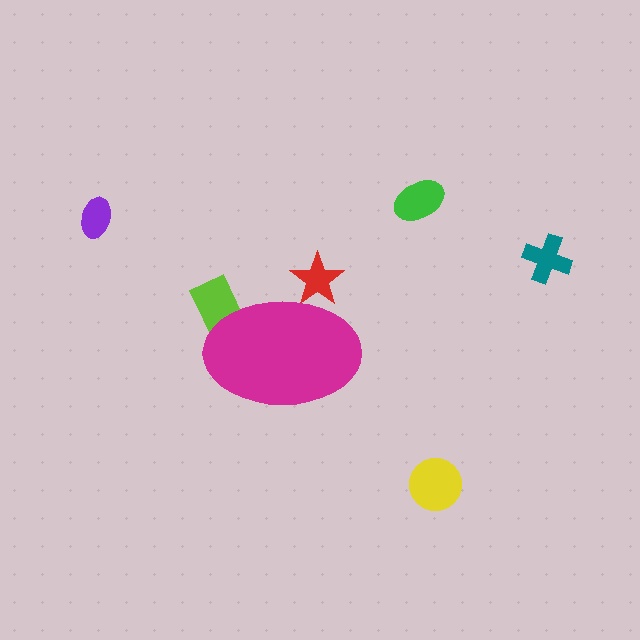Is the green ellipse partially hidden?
No, the green ellipse is fully visible.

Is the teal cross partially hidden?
No, the teal cross is fully visible.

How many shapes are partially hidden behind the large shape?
2 shapes are partially hidden.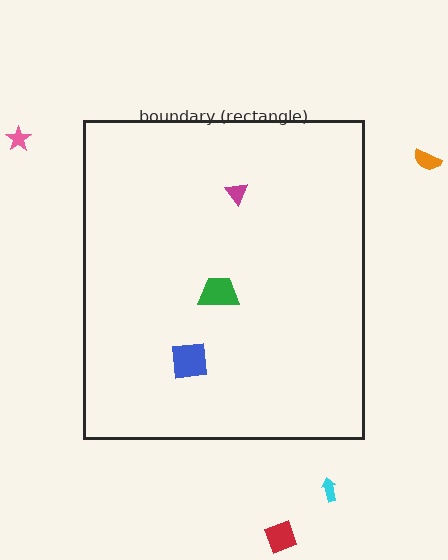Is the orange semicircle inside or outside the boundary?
Outside.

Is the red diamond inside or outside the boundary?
Outside.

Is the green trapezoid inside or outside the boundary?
Inside.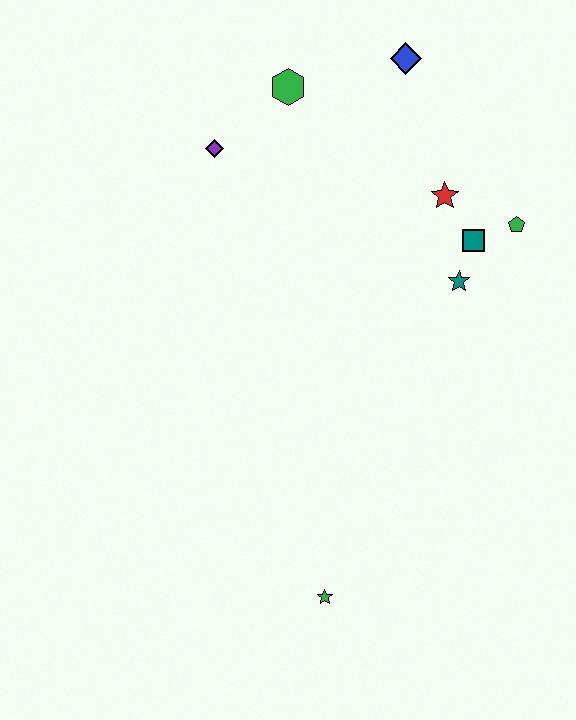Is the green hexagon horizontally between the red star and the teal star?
No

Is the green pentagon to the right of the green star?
Yes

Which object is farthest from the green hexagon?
The green star is farthest from the green hexagon.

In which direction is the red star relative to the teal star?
The red star is above the teal star.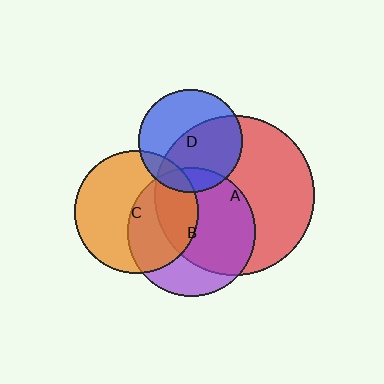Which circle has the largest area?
Circle A (red).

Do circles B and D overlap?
Yes.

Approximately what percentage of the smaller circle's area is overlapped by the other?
Approximately 15%.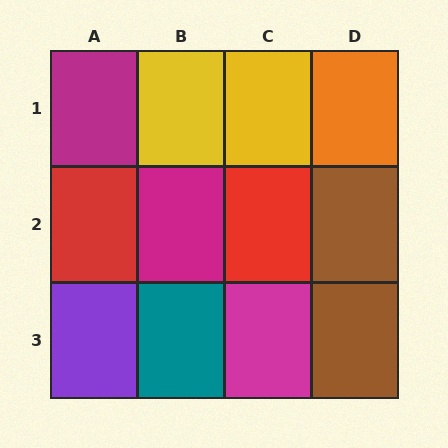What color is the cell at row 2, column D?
Brown.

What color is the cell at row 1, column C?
Yellow.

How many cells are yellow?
2 cells are yellow.